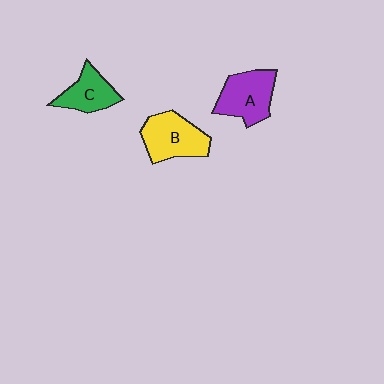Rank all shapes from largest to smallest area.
From largest to smallest: B (yellow), A (purple), C (green).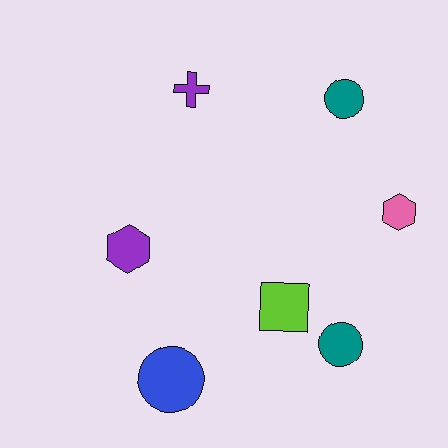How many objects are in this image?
There are 7 objects.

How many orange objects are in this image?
There are no orange objects.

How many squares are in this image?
There is 1 square.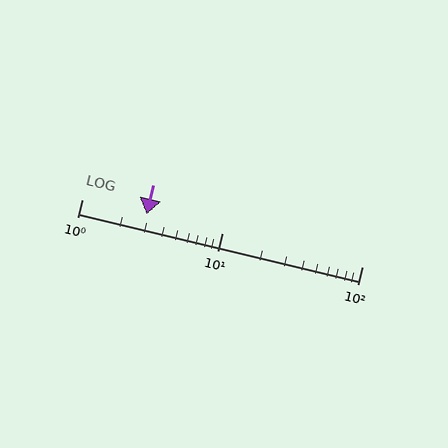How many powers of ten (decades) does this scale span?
The scale spans 2 decades, from 1 to 100.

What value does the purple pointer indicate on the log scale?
The pointer indicates approximately 2.9.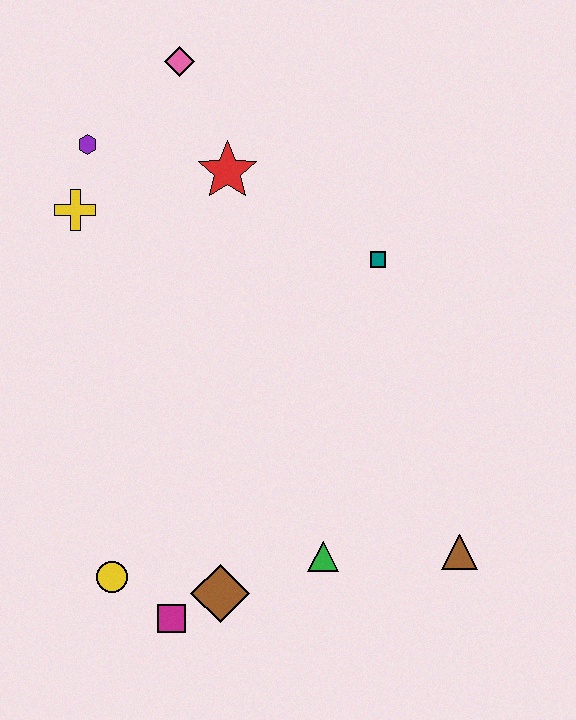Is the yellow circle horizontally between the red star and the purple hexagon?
Yes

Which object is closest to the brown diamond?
The magenta square is closest to the brown diamond.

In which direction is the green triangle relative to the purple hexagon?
The green triangle is below the purple hexagon.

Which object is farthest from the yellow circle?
The pink diamond is farthest from the yellow circle.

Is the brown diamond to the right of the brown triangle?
No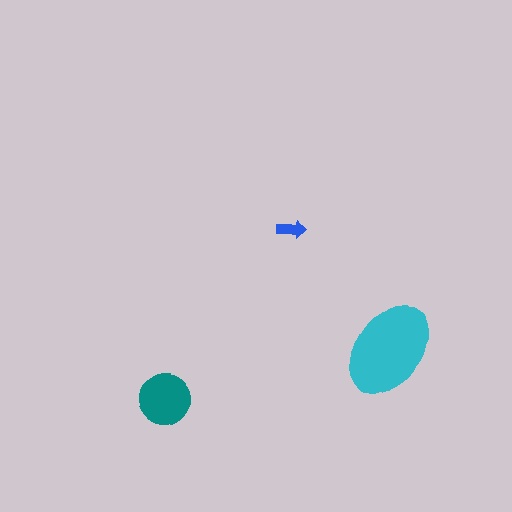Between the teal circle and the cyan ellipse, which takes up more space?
The cyan ellipse.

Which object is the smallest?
The blue arrow.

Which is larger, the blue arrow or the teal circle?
The teal circle.